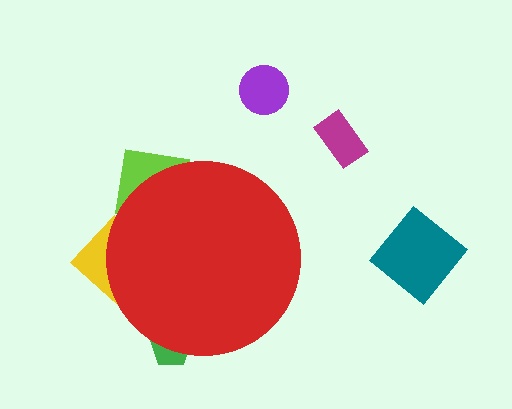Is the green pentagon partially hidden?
Yes, the green pentagon is partially hidden behind the red circle.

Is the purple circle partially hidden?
No, the purple circle is fully visible.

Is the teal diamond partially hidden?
No, the teal diamond is fully visible.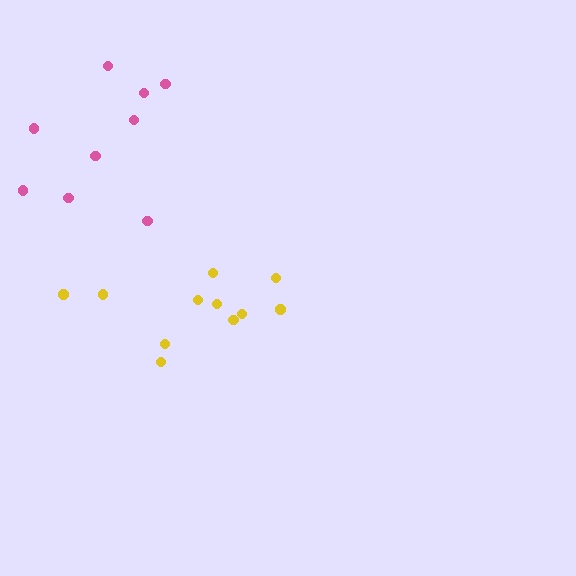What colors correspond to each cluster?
The clusters are colored: yellow, pink.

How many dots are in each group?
Group 1: 11 dots, Group 2: 9 dots (20 total).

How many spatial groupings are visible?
There are 2 spatial groupings.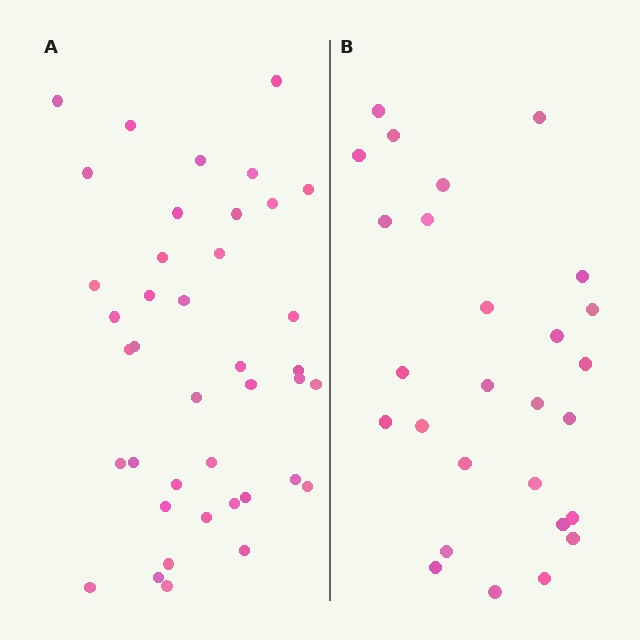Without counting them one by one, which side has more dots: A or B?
Region A (the left region) has more dots.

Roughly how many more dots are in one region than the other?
Region A has approximately 15 more dots than region B.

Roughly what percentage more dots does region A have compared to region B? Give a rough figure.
About 50% more.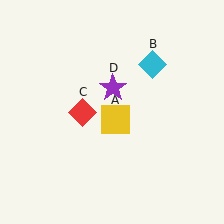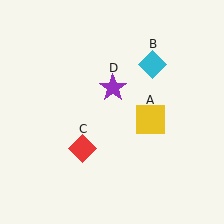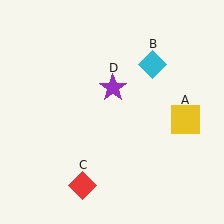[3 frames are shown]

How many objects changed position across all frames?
2 objects changed position: yellow square (object A), red diamond (object C).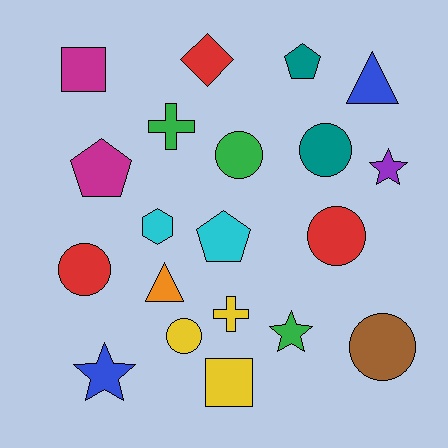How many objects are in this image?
There are 20 objects.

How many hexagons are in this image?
There is 1 hexagon.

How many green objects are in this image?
There are 3 green objects.